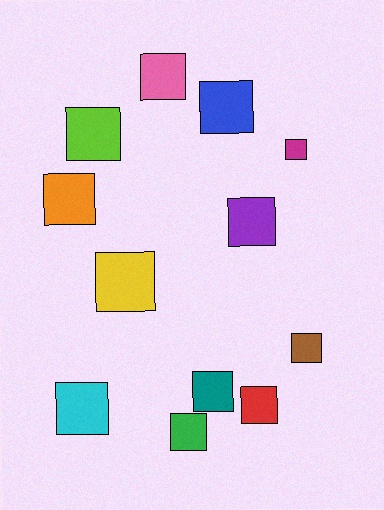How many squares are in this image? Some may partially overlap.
There are 12 squares.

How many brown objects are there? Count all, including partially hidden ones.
There is 1 brown object.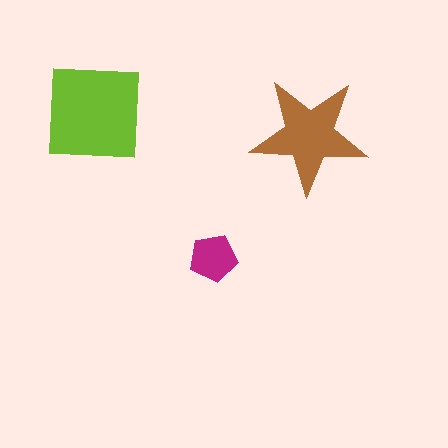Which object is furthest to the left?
The lime square is leftmost.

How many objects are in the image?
There are 3 objects in the image.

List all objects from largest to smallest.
The lime square, the brown star, the magenta pentagon.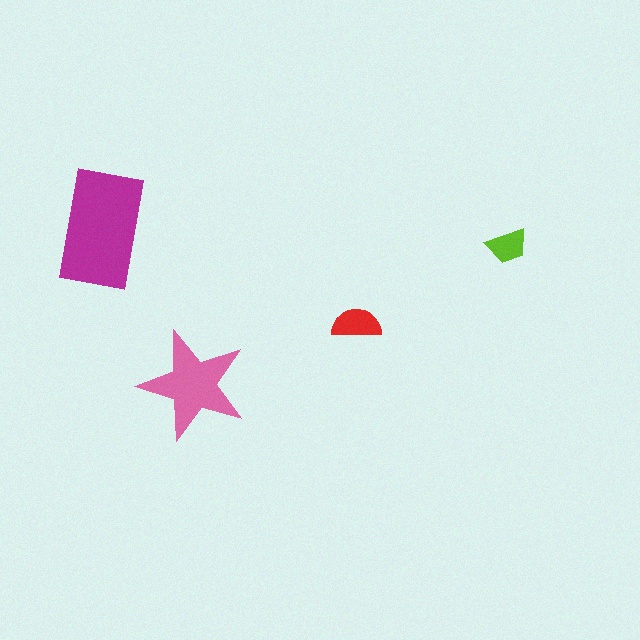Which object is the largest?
The magenta rectangle.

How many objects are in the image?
There are 4 objects in the image.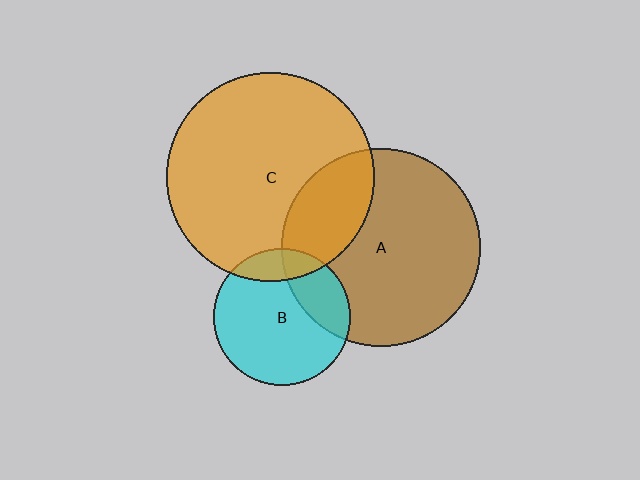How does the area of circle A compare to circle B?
Approximately 2.1 times.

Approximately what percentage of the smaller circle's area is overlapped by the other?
Approximately 25%.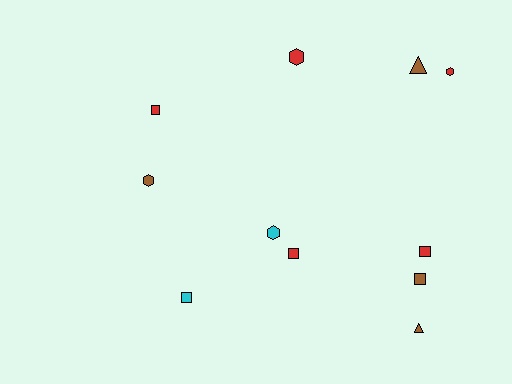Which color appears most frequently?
Red, with 5 objects.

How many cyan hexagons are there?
There is 1 cyan hexagon.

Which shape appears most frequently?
Square, with 5 objects.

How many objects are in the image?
There are 11 objects.